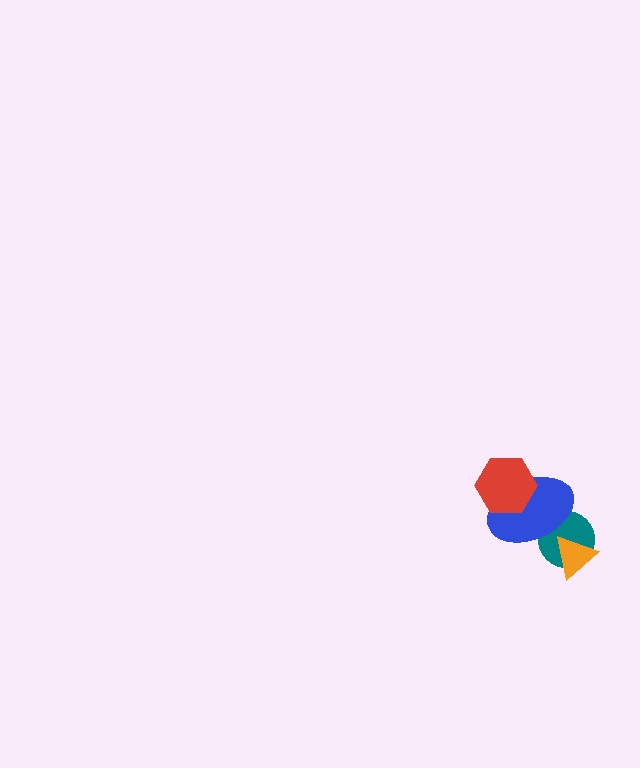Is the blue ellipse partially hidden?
Yes, it is partially covered by another shape.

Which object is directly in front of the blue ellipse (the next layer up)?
The orange triangle is directly in front of the blue ellipse.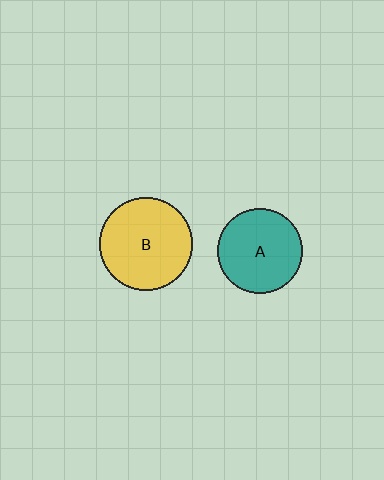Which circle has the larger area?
Circle B (yellow).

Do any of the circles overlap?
No, none of the circles overlap.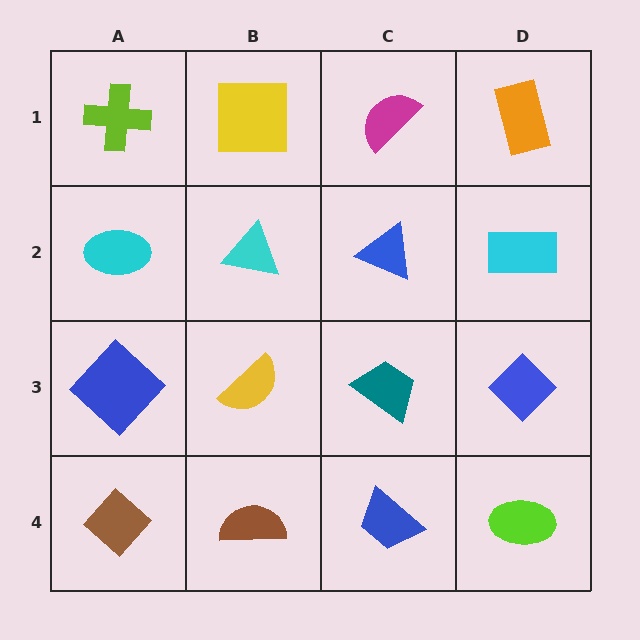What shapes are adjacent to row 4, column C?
A teal trapezoid (row 3, column C), a brown semicircle (row 4, column B), a lime ellipse (row 4, column D).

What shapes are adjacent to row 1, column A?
A cyan ellipse (row 2, column A), a yellow square (row 1, column B).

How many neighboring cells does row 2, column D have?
3.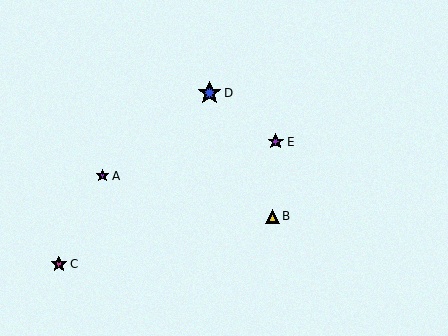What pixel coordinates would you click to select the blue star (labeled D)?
Click at (210, 93) to select the blue star D.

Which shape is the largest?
The blue star (labeled D) is the largest.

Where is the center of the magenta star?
The center of the magenta star is at (59, 264).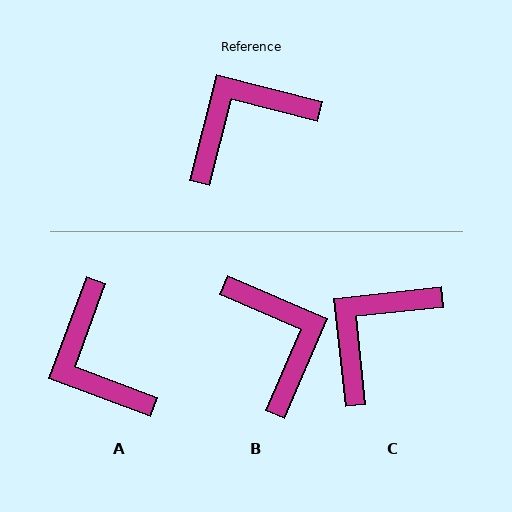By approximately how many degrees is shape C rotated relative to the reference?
Approximately 21 degrees counter-clockwise.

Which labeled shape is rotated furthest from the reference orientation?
B, about 99 degrees away.